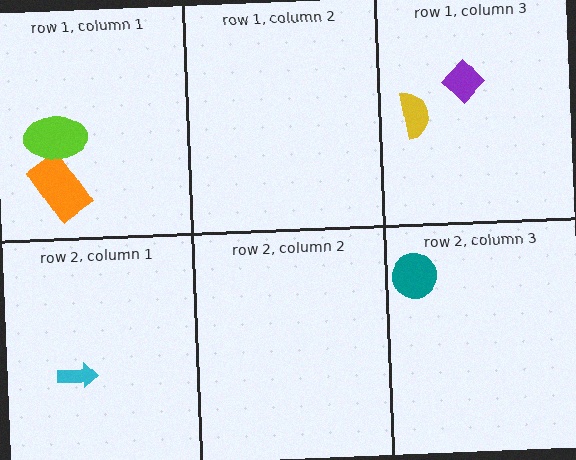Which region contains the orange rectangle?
The row 1, column 1 region.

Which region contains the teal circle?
The row 2, column 3 region.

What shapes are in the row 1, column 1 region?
The orange rectangle, the lime ellipse.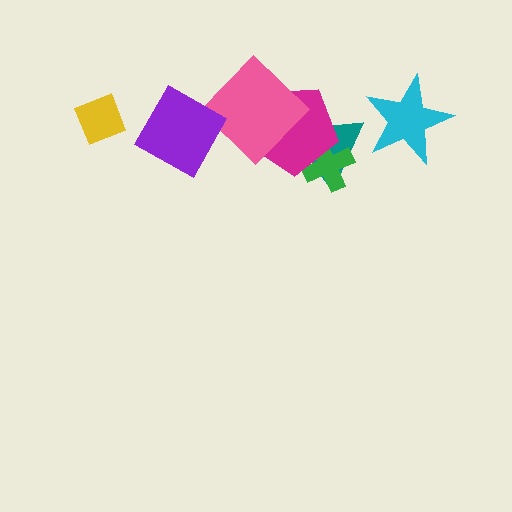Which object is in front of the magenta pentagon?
The pink diamond is in front of the magenta pentagon.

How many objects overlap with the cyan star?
0 objects overlap with the cyan star.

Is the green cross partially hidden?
Yes, it is partially covered by another shape.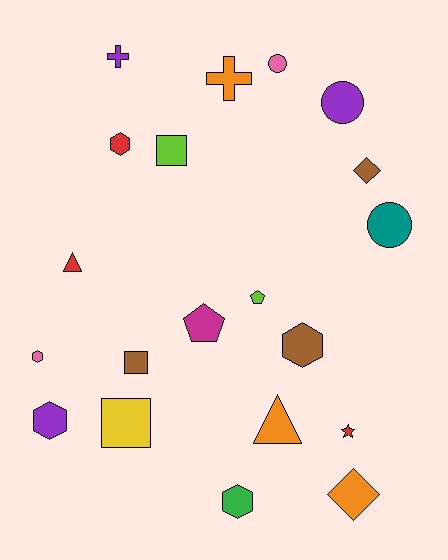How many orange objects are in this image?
There are 3 orange objects.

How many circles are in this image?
There are 3 circles.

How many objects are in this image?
There are 20 objects.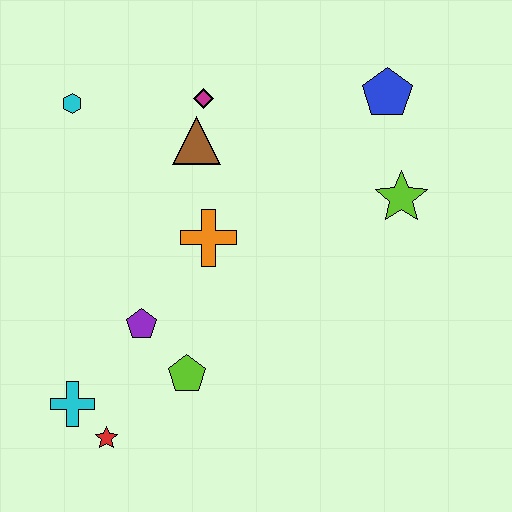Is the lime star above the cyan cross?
Yes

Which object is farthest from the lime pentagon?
The blue pentagon is farthest from the lime pentagon.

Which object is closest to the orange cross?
The brown triangle is closest to the orange cross.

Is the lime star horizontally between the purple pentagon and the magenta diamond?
No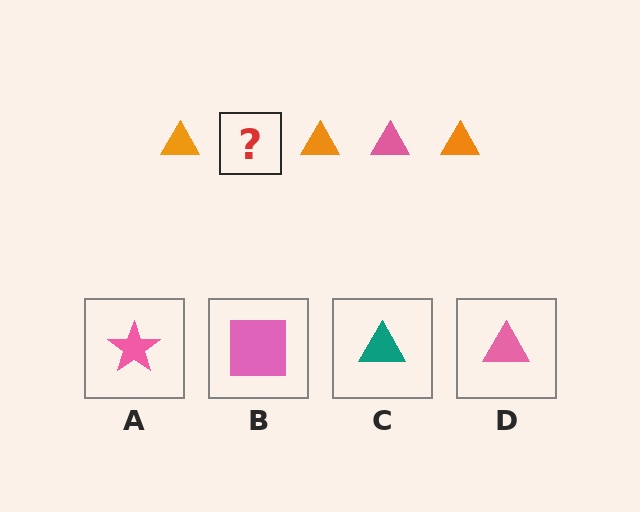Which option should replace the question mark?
Option D.